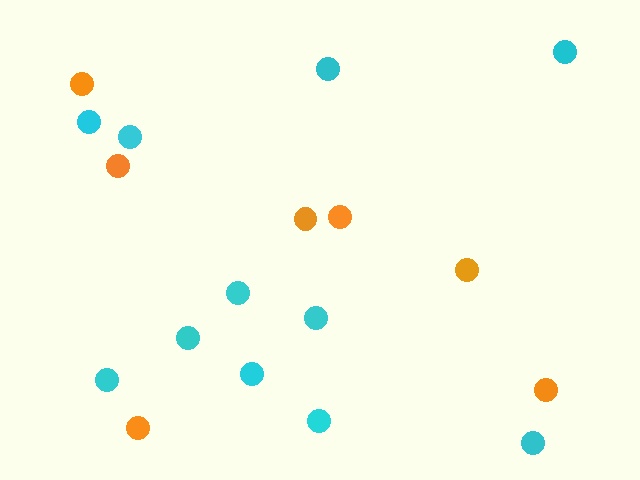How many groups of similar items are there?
There are 2 groups: one group of orange circles (7) and one group of cyan circles (11).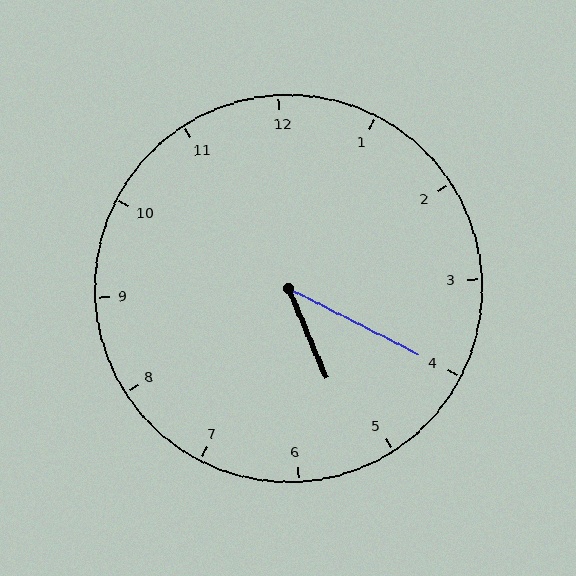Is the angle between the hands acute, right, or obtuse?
It is acute.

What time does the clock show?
5:20.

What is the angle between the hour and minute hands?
Approximately 40 degrees.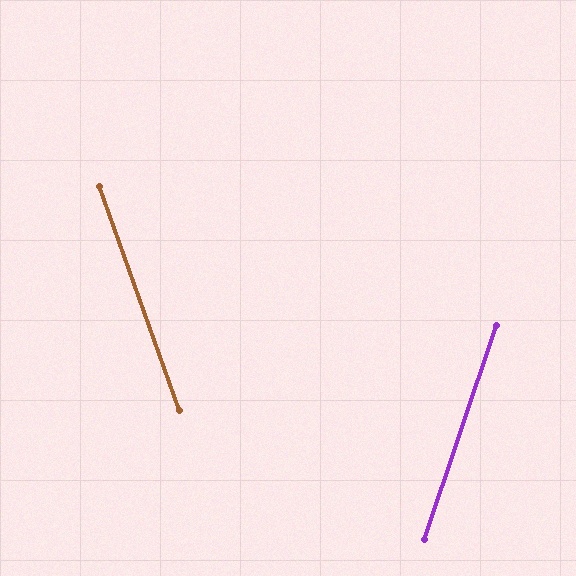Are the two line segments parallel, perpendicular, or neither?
Neither parallel nor perpendicular — they differ by about 38°.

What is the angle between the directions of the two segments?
Approximately 38 degrees.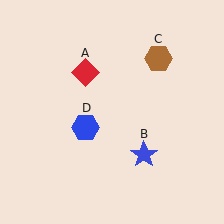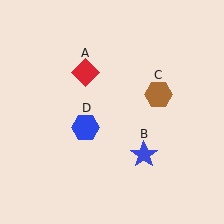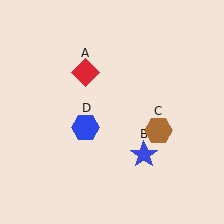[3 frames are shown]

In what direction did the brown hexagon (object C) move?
The brown hexagon (object C) moved down.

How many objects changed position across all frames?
1 object changed position: brown hexagon (object C).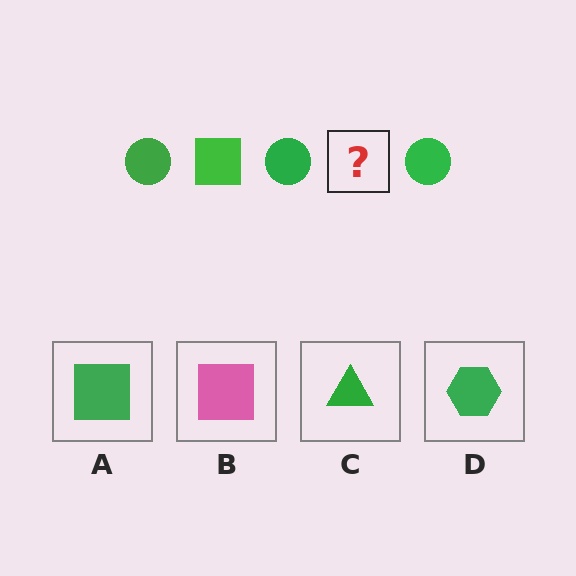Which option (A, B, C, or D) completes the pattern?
A.